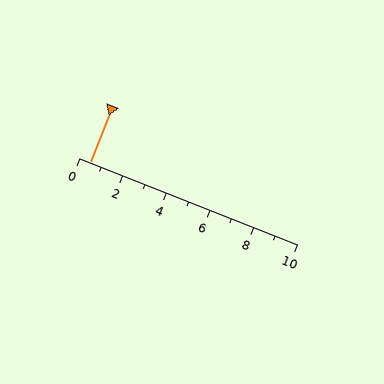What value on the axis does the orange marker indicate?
The marker indicates approximately 0.5.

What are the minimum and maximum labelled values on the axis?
The axis runs from 0 to 10.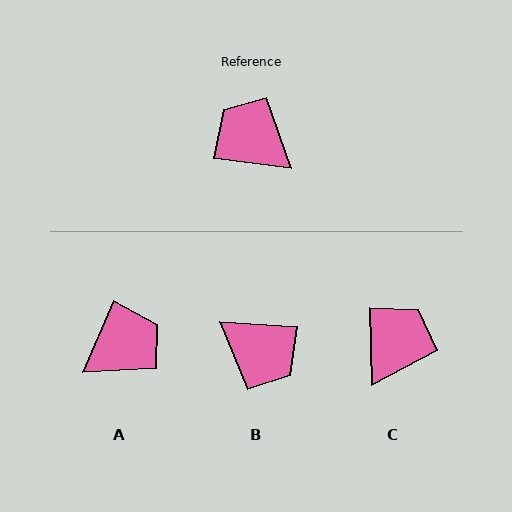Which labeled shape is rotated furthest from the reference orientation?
B, about 177 degrees away.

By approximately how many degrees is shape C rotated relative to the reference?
Approximately 81 degrees clockwise.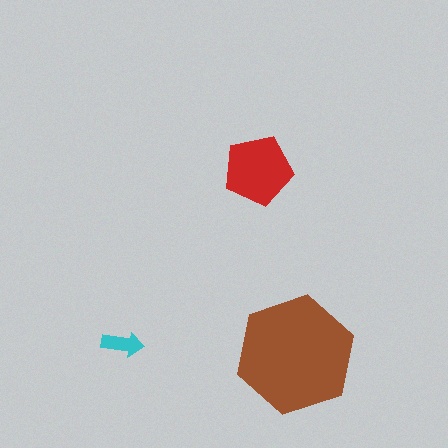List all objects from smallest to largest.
The cyan arrow, the red pentagon, the brown hexagon.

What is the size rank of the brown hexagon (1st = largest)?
1st.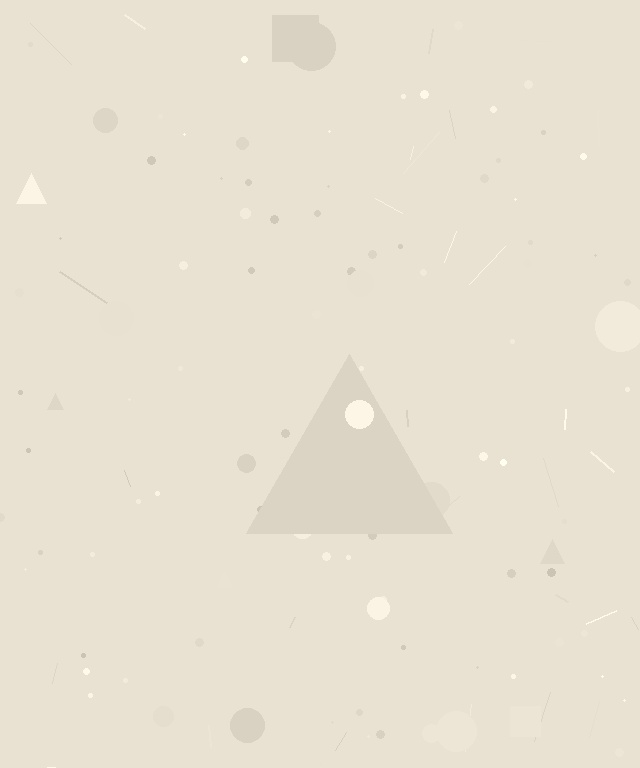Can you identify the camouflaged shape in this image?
The camouflaged shape is a triangle.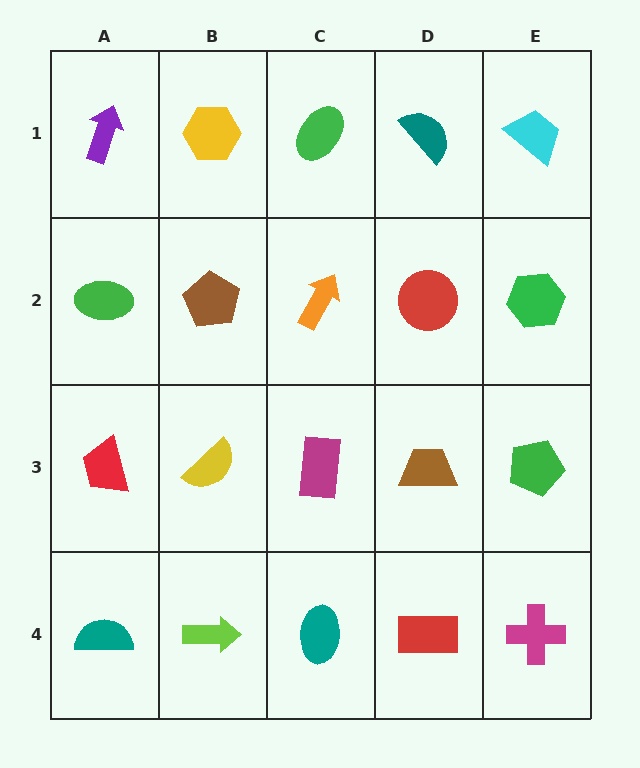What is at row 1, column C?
A green ellipse.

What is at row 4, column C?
A teal ellipse.